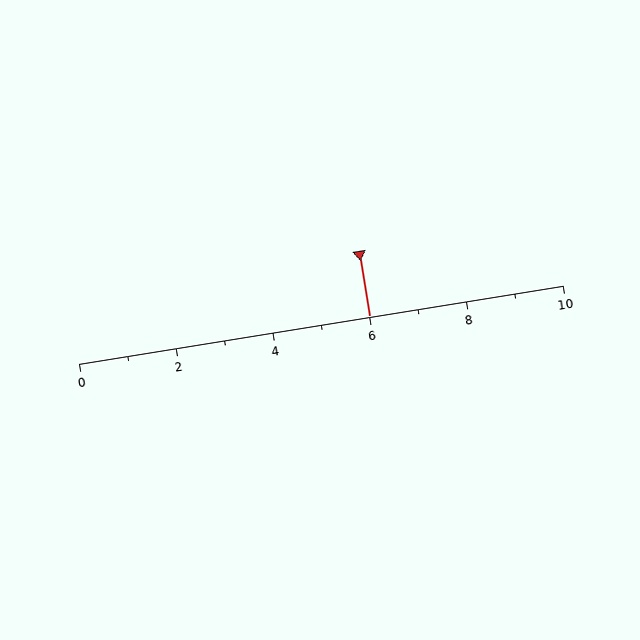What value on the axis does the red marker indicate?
The marker indicates approximately 6.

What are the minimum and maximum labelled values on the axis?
The axis runs from 0 to 10.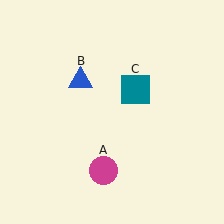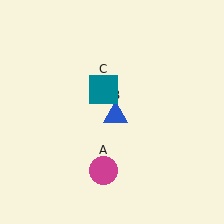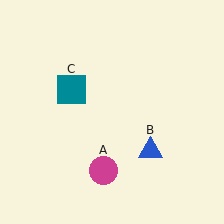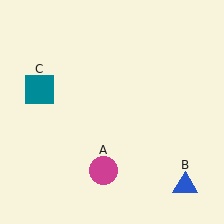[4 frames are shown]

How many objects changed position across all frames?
2 objects changed position: blue triangle (object B), teal square (object C).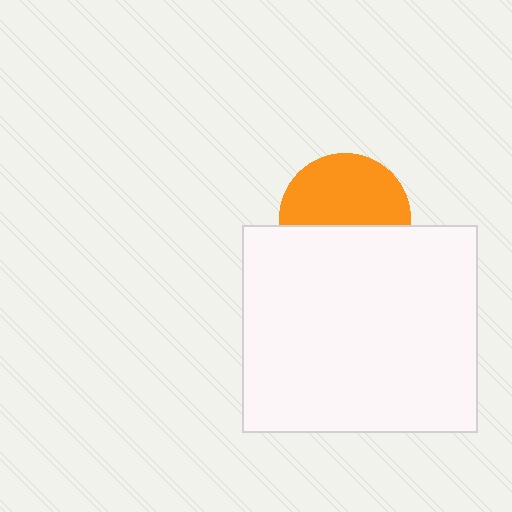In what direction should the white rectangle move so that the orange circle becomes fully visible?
The white rectangle should move down. That is the shortest direction to clear the overlap and leave the orange circle fully visible.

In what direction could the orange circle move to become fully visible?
The orange circle could move up. That would shift it out from behind the white rectangle entirely.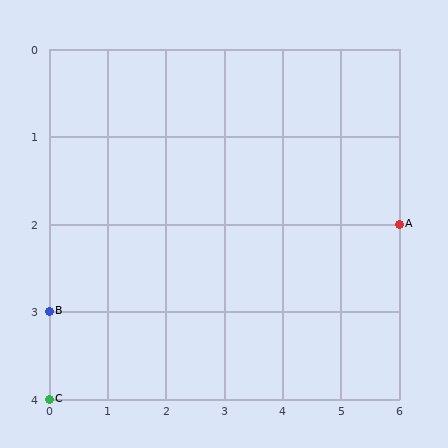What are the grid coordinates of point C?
Point C is at grid coordinates (0, 4).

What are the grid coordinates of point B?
Point B is at grid coordinates (0, 3).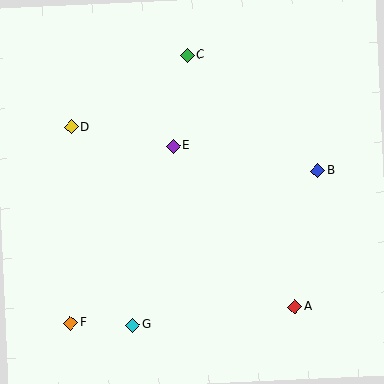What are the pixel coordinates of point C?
Point C is at (187, 55).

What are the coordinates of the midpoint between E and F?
The midpoint between E and F is at (122, 234).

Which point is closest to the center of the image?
Point E at (173, 146) is closest to the center.